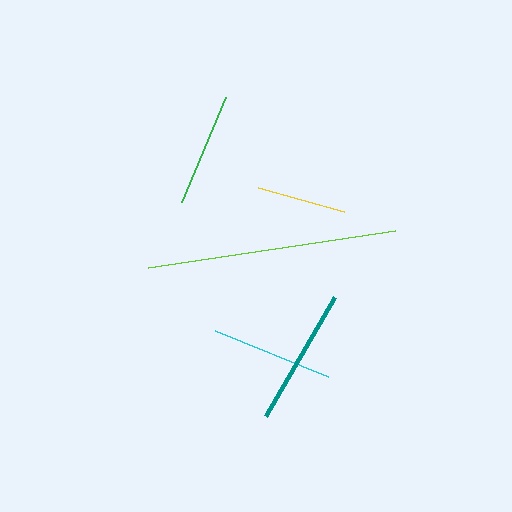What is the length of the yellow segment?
The yellow segment is approximately 89 pixels long.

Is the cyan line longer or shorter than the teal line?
The teal line is longer than the cyan line.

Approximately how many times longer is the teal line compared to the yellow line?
The teal line is approximately 1.5 times the length of the yellow line.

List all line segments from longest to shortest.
From longest to shortest: lime, teal, cyan, green, yellow.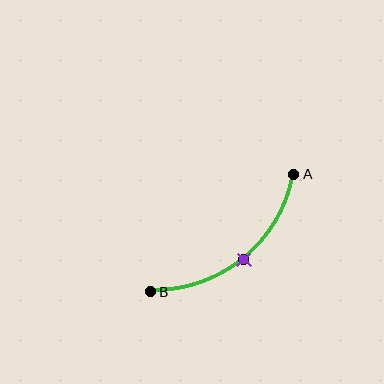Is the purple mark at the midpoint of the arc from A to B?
Yes. The purple mark lies on the arc at equal arc-length from both A and B — it is the arc midpoint.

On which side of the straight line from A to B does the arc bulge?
The arc bulges below and to the right of the straight line connecting A and B.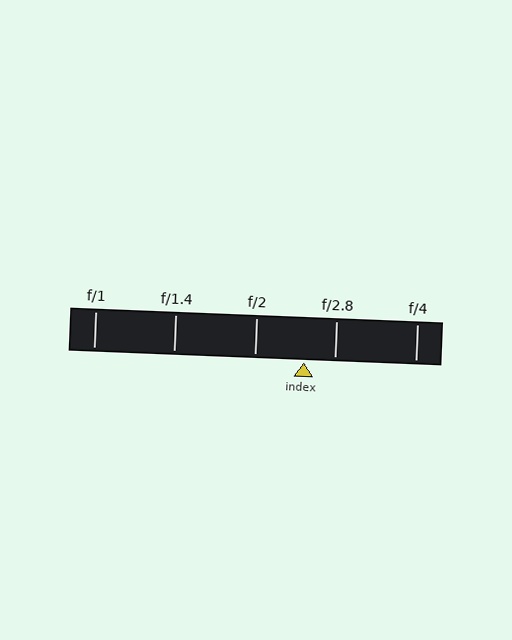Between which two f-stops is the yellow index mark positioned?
The index mark is between f/2 and f/2.8.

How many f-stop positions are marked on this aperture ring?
There are 5 f-stop positions marked.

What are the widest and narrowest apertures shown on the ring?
The widest aperture shown is f/1 and the narrowest is f/4.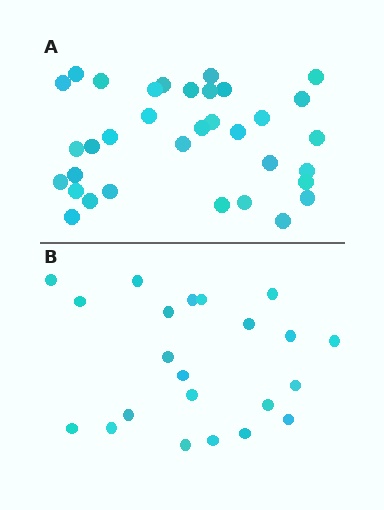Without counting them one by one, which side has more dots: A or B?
Region A (the top region) has more dots.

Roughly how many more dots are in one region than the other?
Region A has roughly 12 or so more dots than region B.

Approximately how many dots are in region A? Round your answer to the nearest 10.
About 30 dots. (The exact count is 34, which rounds to 30.)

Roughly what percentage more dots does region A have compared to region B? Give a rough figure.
About 55% more.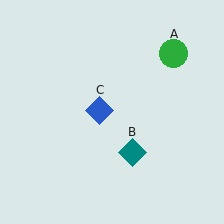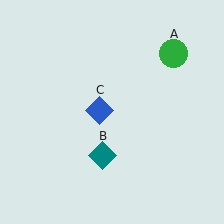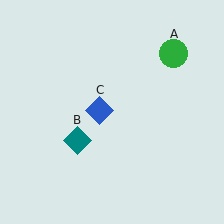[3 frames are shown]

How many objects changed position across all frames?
1 object changed position: teal diamond (object B).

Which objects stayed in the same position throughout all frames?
Green circle (object A) and blue diamond (object C) remained stationary.